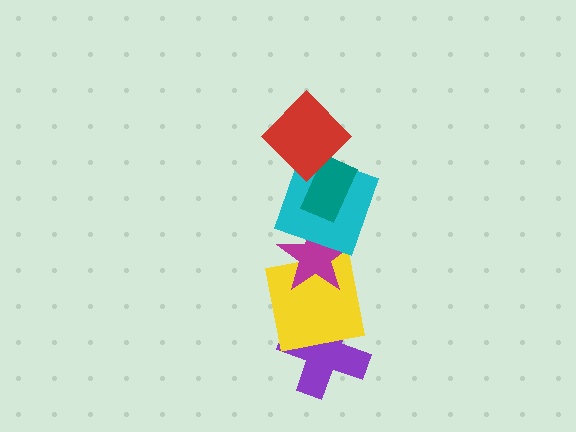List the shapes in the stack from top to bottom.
From top to bottom: the red diamond, the teal rectangle, the cyan square, the magenta star, the yellow square, the purple cross.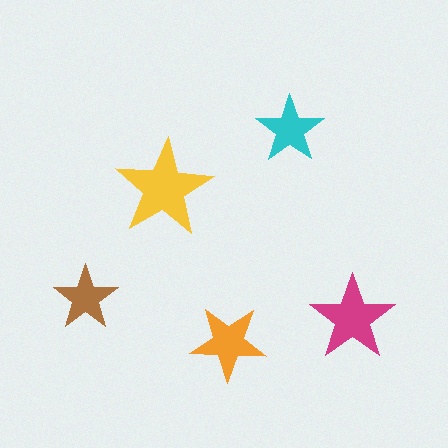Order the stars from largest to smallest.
the yellow one, the magenta one, the orange one, the cyan one, the brown one.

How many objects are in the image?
There are 5 objects in the image.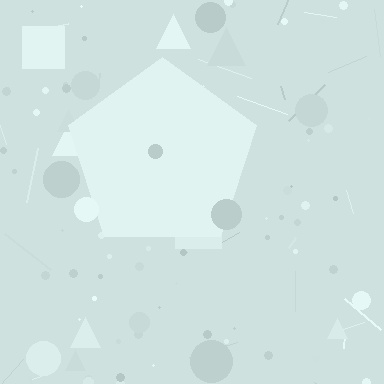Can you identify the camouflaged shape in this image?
The camouflaged shape is a pentagon.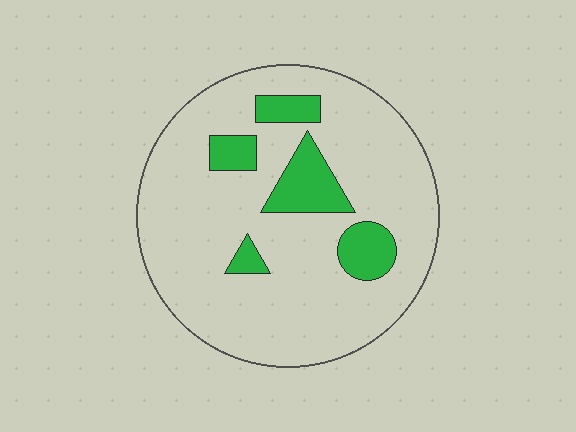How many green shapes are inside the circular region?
5.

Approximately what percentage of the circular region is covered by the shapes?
Approximately 15%.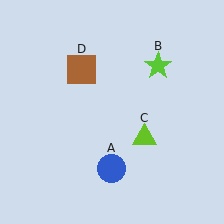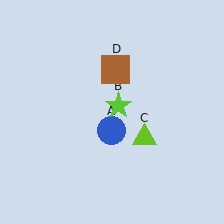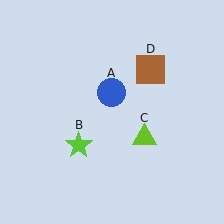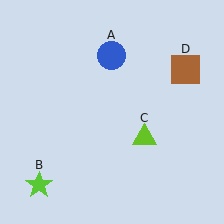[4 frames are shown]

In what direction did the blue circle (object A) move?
The blue circle (object A) moved up.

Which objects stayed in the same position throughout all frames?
Lime triangle (object C) remained stationary.